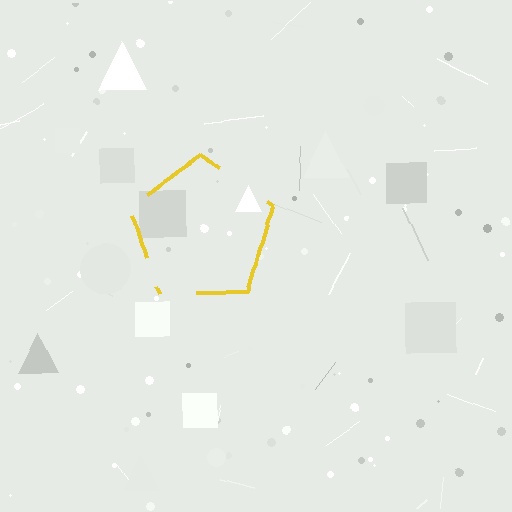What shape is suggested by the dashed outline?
The dashed outline suggests a pentagon.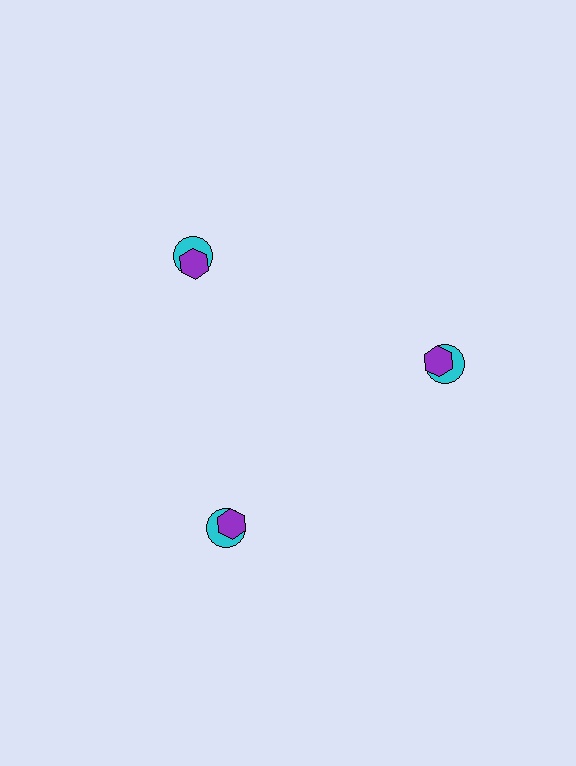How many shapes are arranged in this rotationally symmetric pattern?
There are 6 shapes, arranged in 3 groups of 2.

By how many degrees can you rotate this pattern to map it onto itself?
The pattern maps onto itself every 120 degrees of rotation.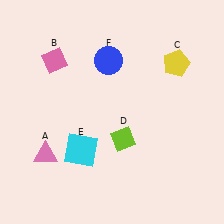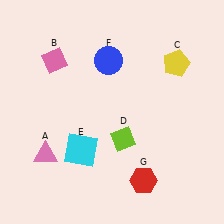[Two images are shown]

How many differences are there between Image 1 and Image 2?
There is 1 difference between the two images.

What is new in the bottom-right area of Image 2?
A red hexagon (G) was added in the bottom-right area of Image 2.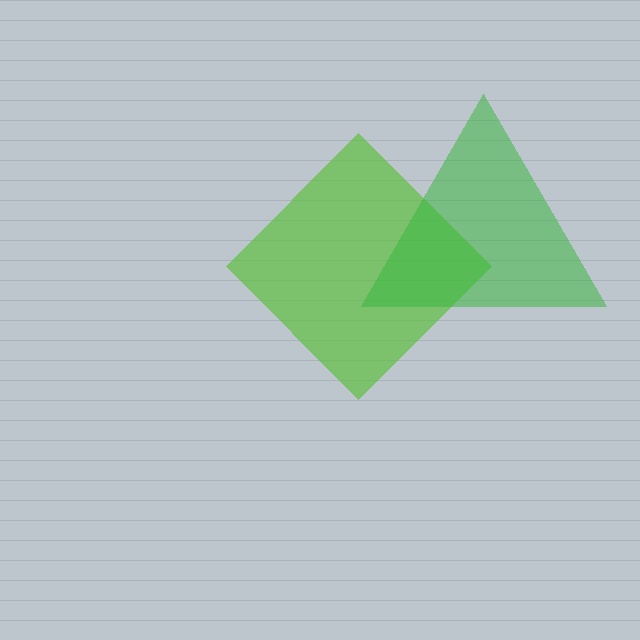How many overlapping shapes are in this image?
There are 2 overlapping shapes in the image.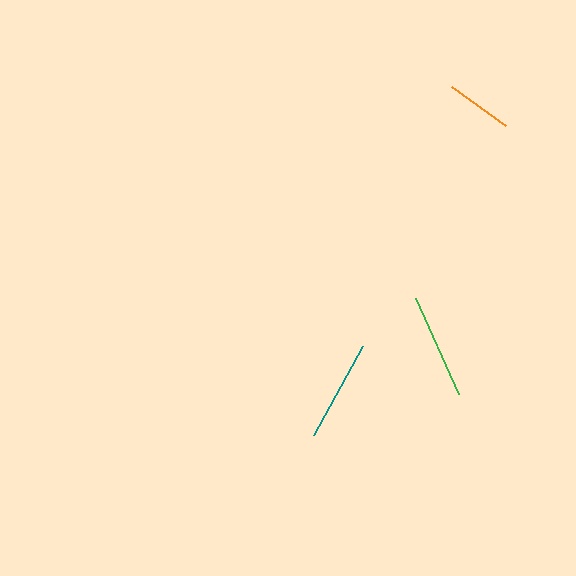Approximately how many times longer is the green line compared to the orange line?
The green line is approximately 1.6 times the length of the orange line.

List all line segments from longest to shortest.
From longest to shortest: green, teal, orange.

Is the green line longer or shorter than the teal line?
The green line is longer than the teal line.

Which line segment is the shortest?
The orange line is the shortest at approximately 67 pixels.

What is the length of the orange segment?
The orange segment is approximately 67 pixels long.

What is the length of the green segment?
The green segment is approximately 106 pixels long.